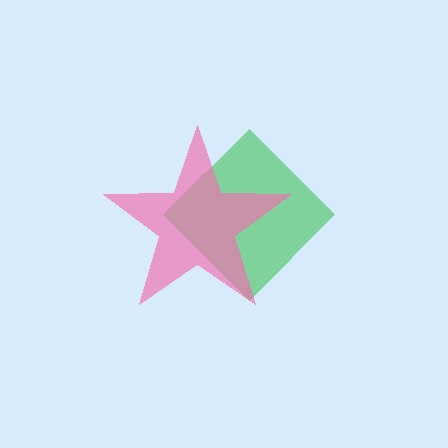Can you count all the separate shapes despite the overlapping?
Yes, there are 2 separate shapes.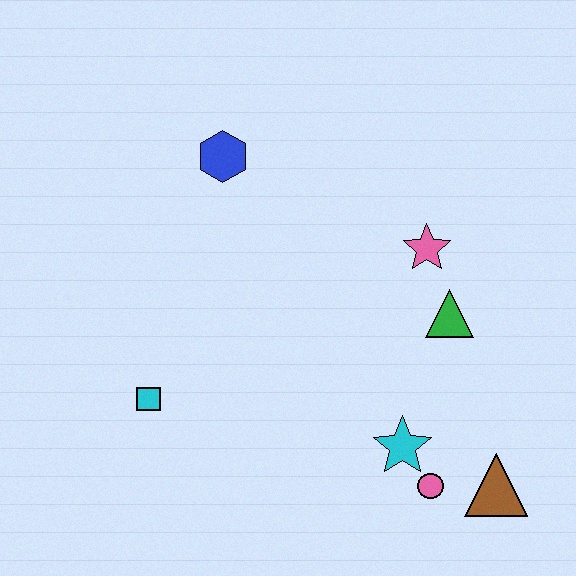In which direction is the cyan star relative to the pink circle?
The cyan star is above the pink circle.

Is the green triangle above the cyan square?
Yes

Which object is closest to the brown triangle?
The pink circle is closest to the brown triangle.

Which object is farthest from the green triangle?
The cyan square is farthest from the green triangle.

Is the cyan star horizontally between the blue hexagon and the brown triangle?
Yes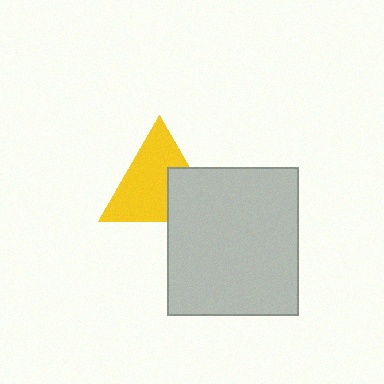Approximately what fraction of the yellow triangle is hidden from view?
Roughly 31% of the yellow triangle is hidden behind the light gray rectangle.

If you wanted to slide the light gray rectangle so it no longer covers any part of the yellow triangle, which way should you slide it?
Slide it toward the lower-right — that is the most direct way to separate the two shapes.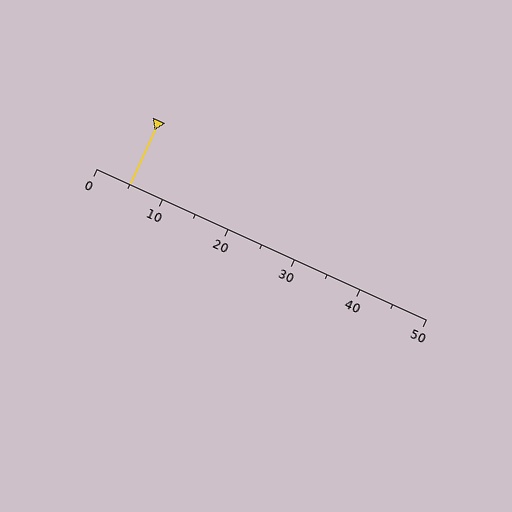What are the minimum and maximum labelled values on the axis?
The axis runs from 0 to 50.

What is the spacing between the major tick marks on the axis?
The major ticks are spaced 10 apart.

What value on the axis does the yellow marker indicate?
The marker indicates approximately 5.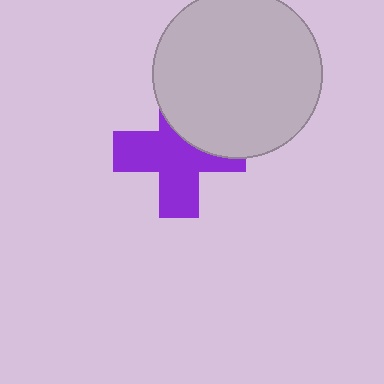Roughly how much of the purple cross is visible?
Most of it is visible (roughly 65%).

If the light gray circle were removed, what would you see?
You would see the complete purple cross.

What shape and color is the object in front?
The object in front is a light gray circle.